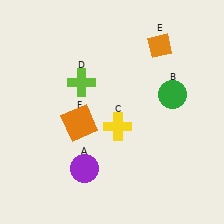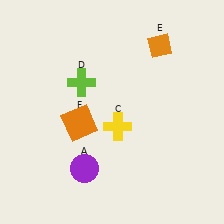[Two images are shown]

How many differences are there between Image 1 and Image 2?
There is 1 difference between the two images.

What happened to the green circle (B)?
The green circle (B) was removed in Image 2. It was in the top-right area of Image 1.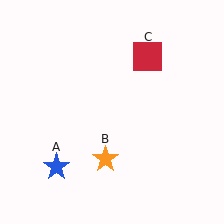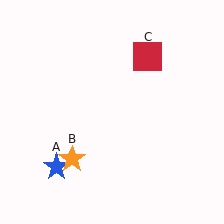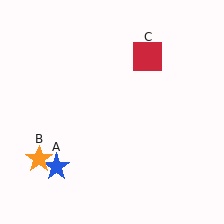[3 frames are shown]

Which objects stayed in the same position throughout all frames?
Blue star (object A) and red square (object C) remained stationary.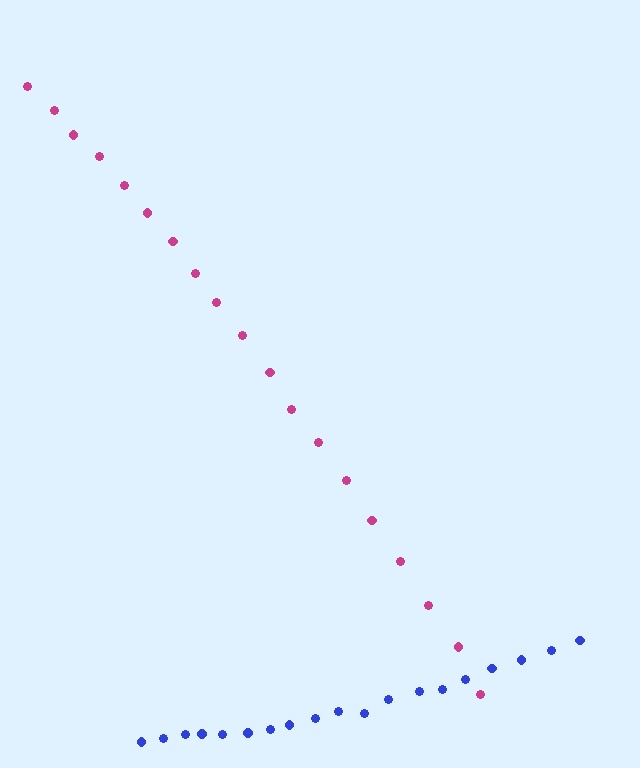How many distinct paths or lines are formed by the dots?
There are 2 distinct paths.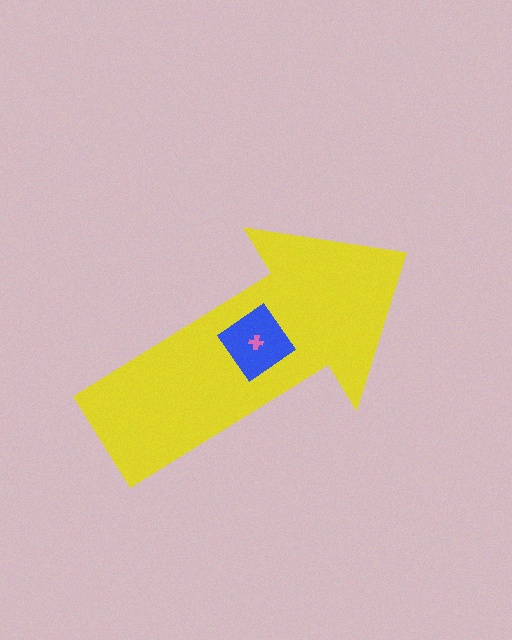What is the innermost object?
The pink cross.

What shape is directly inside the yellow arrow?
The blue diamond.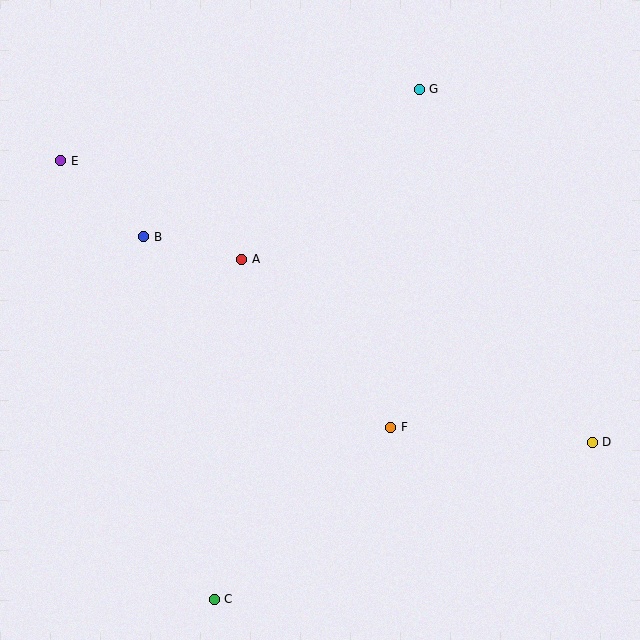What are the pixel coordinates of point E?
Point E is at (61, 161).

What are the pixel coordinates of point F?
Point F is at (391, 427).